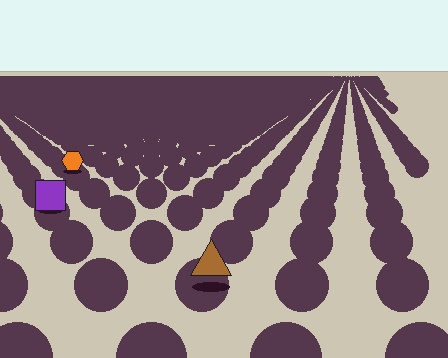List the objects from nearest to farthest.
From nearest to farthest: the brown triangle, the purple square, the orange hexagon.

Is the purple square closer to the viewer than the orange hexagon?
Yes. The purple square is closer — you can tell from the texture gradient: the ground texture is coarser near it.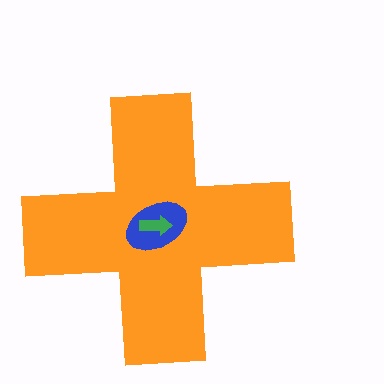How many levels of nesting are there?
3.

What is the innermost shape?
The green arrow.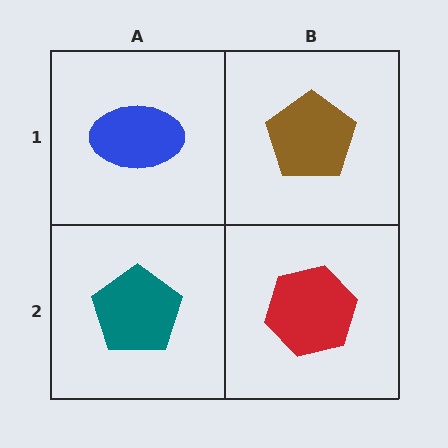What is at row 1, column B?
A brown pentagon.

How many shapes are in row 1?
2 shapes.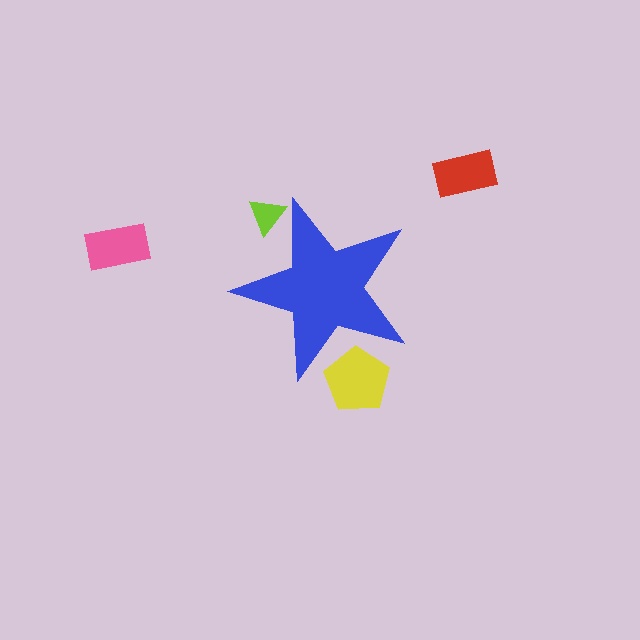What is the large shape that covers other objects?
A blue star.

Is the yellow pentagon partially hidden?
Yes, the yellow pentagon is partially hidden behind the blue star.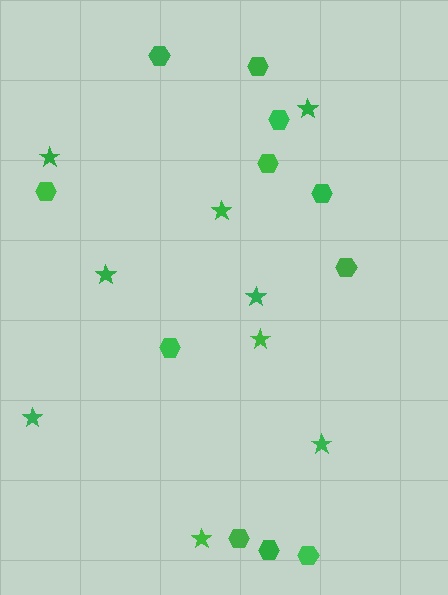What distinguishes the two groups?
There are 2 groups: one group of stars (9) and one group of hexagons (11).